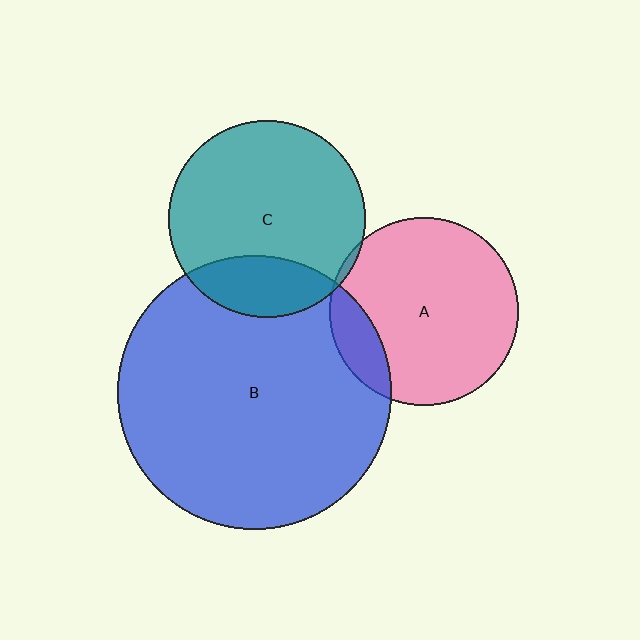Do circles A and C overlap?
Yes.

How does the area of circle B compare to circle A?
Approximately 2.1 times.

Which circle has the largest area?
Circle B (blue).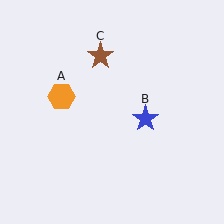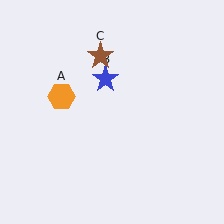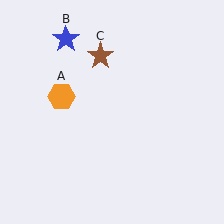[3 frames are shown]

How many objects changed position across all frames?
1 object changed position: blue star (object B).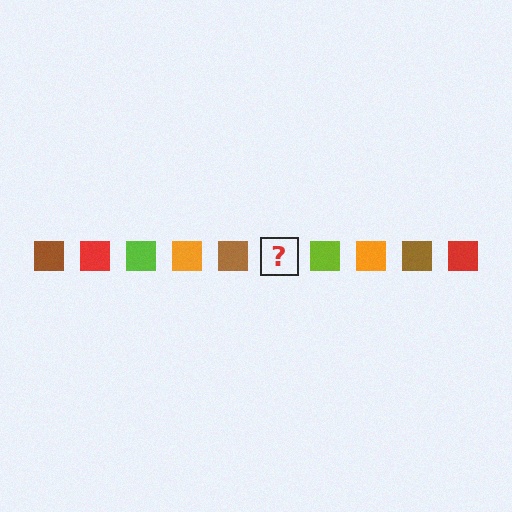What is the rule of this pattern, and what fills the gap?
The rule is that the pattern cycles through brown, red, lime, orange squares. The gap should be filled with a red square.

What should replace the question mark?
The question mark should be replaced with a red square.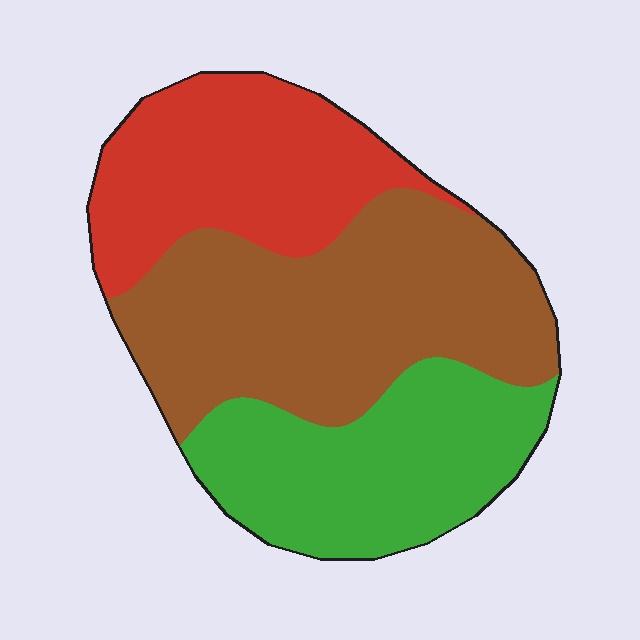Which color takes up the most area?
Brown, at roughly 45%.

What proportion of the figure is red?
Red covers roughly 30% of the figure.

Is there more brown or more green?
Brown.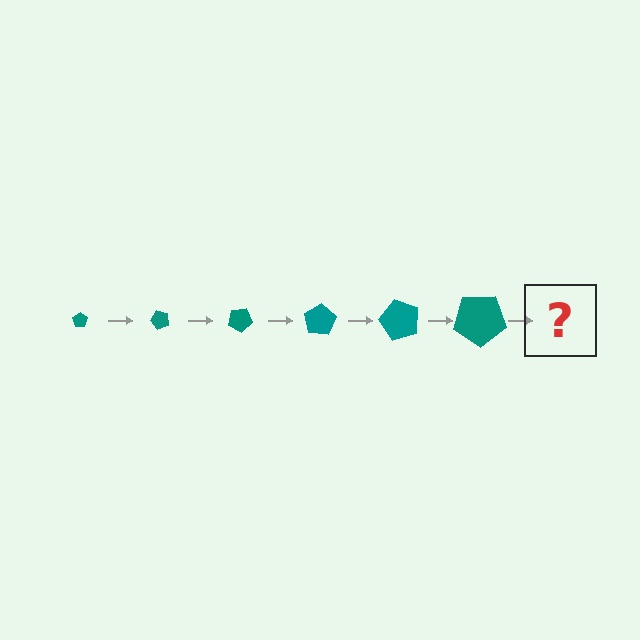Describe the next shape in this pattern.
It should be a pentagon, larger than the previous one and rotated 300 degrees from the start.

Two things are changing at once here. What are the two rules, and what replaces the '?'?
The two rules are that the pentagon grows larger each step and it rotates 50 degrees each step. The '?' should be a pentagon, larger than the previous one and rotated 300 degrees from the start.